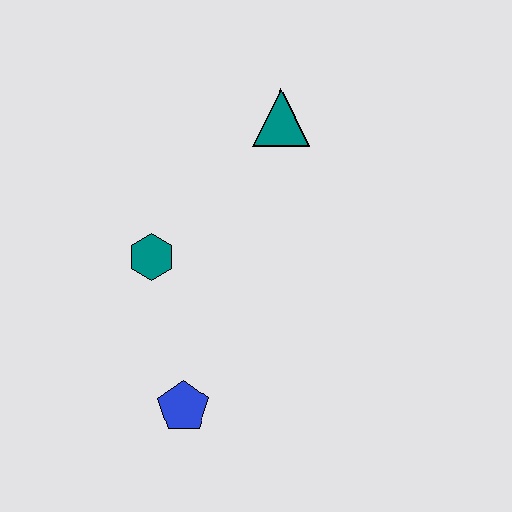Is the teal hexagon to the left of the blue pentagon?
Yes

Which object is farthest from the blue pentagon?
The teal triangle is farthest from the blue pentagon.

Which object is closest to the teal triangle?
The teal hexagon is closest to the teal triangle.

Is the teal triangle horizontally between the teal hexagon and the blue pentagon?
No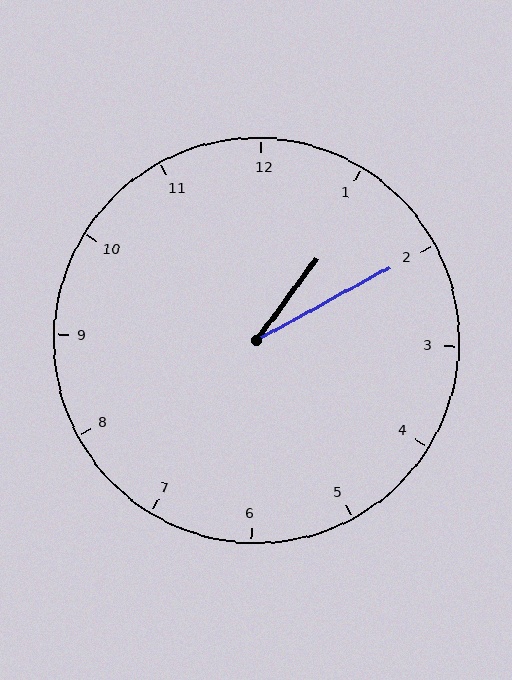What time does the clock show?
1:10.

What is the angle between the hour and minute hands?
Approximately 25 degrees.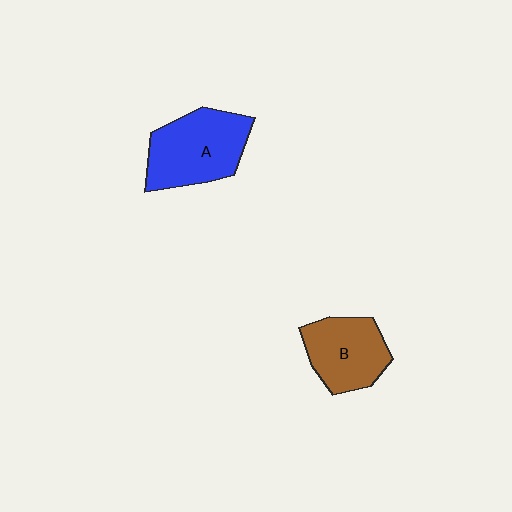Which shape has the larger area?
Shape A (blue).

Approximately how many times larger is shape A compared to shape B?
Approximately 1.2 times.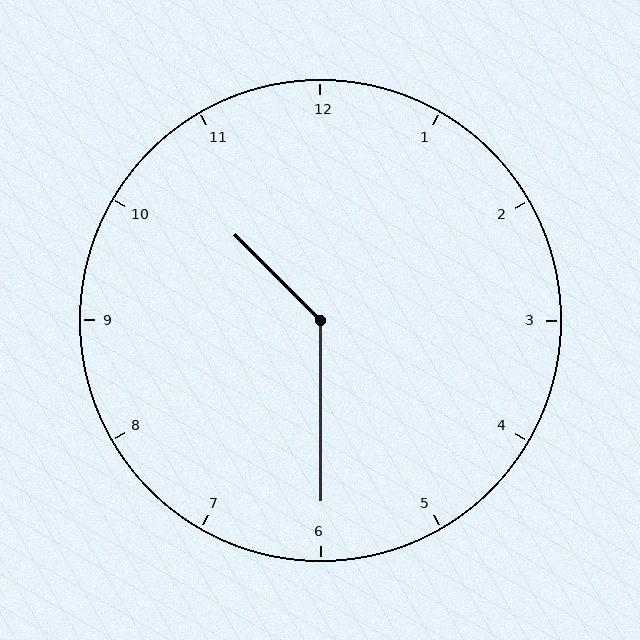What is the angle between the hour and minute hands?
Approximately 135 degrees.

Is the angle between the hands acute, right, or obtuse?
It is obtuse.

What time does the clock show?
10:30.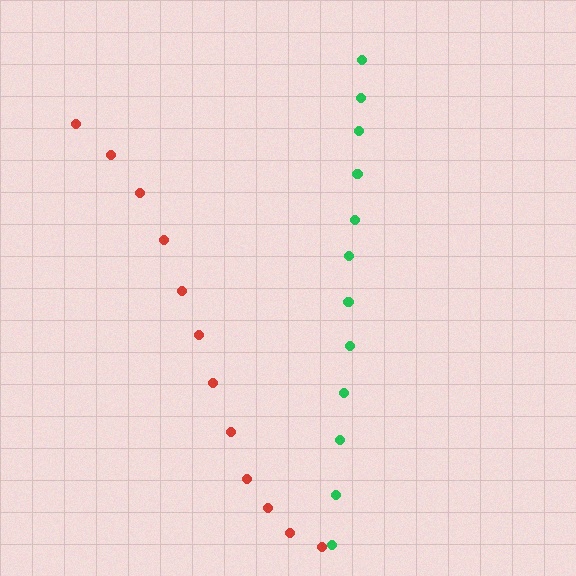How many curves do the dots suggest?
There are 2 distinct paths.